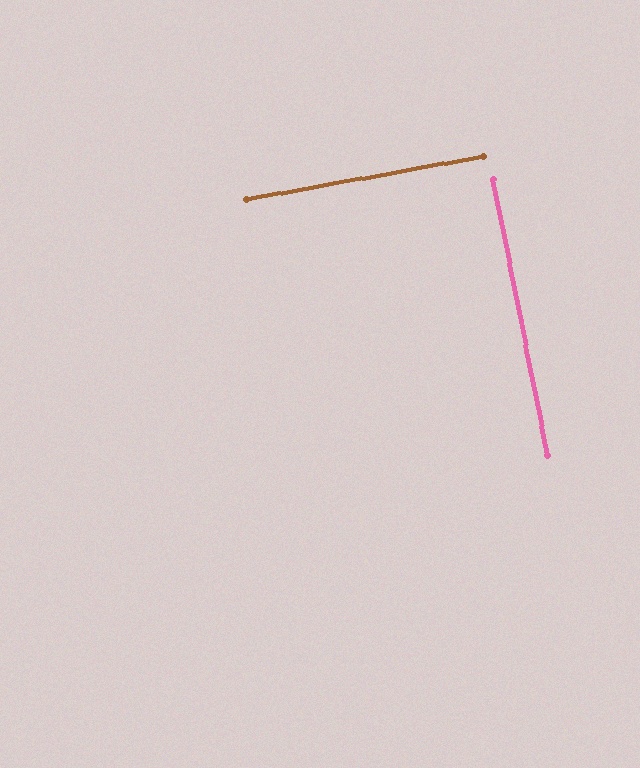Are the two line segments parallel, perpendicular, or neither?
Perpendicular — they meet at approximately 89°.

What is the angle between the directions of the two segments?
Approximately 89 degrees.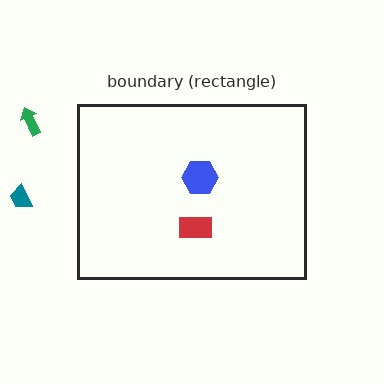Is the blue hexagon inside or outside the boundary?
Inside.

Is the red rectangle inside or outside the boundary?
Inside.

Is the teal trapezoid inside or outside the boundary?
Outside.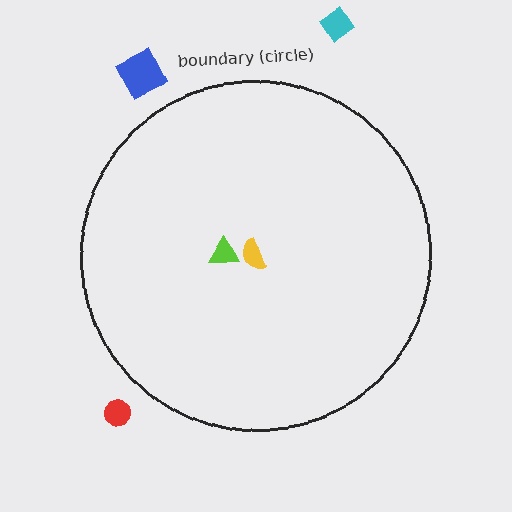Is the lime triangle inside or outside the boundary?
Inside.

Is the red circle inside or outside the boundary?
Outside.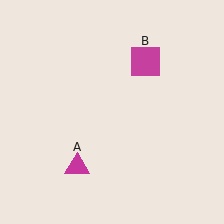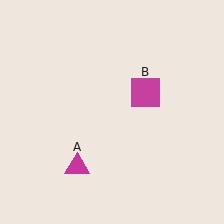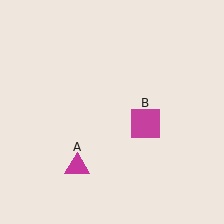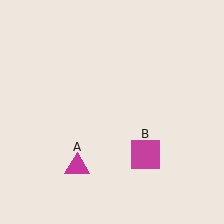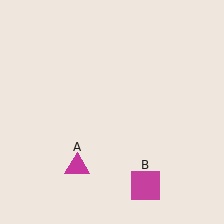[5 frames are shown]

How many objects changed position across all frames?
1 object changed position: magenta square (object B).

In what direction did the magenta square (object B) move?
The magenta square (object B) moved down.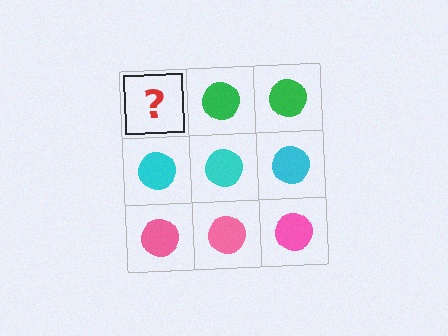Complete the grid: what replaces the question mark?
The question mark should be replaced with a green circle.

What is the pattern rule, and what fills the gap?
The rule is that each row has a consistent color. The gap should be filled with a green circle.